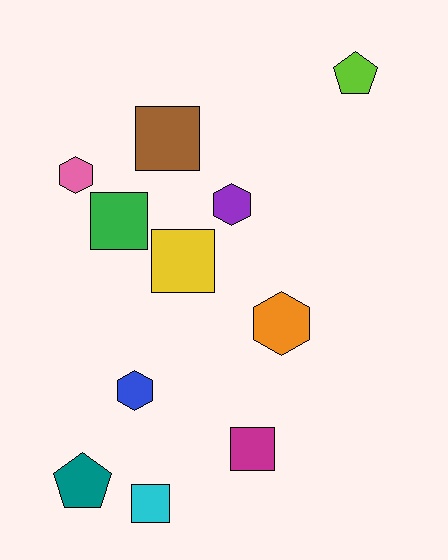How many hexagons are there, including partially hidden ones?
There are 4 hexagons.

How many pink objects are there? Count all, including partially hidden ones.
There is 1 pink object.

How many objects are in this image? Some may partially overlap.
There are 11 objects.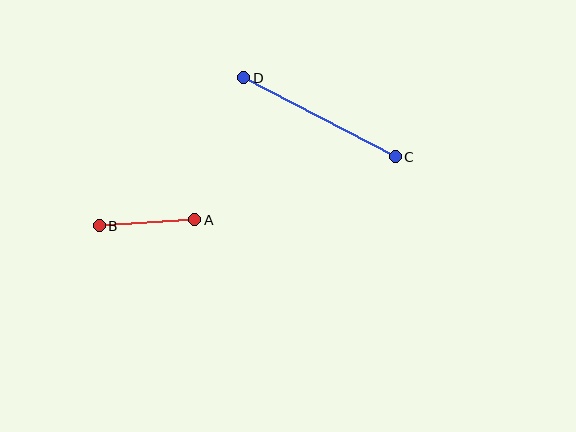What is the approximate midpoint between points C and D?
The midpoint is at approximately (320, 117) pixels.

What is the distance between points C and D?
The distance is approximately 171 pixels.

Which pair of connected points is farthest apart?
Points C and D are farthest apart.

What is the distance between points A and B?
The distance is approximately 96 pixels.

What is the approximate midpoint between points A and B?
The midpoint is at approximately (147, 223) pixels.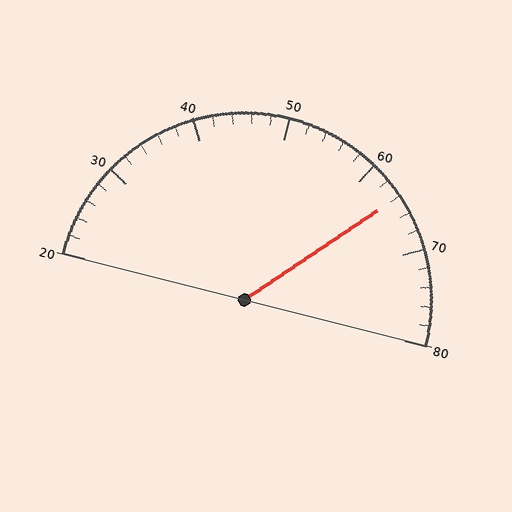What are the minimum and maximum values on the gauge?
The gauge ranges from 20 to 80.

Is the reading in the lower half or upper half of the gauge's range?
The reading is in the upper half of the range (20 to 80).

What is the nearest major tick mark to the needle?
The nearest major tick mark is 60.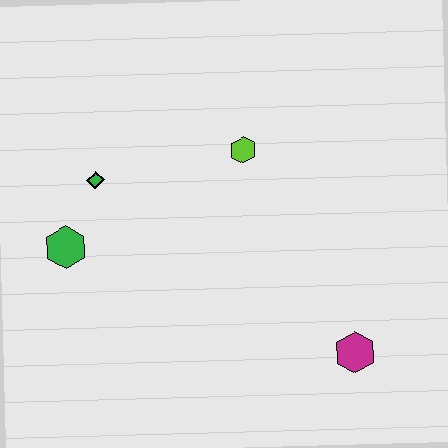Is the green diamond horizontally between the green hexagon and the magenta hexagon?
Yes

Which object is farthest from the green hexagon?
The magenta hexagon is farthest from the green hexagon.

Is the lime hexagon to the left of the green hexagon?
No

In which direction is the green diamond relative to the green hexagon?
The green diamond is above the green hexagon.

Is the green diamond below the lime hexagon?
Yes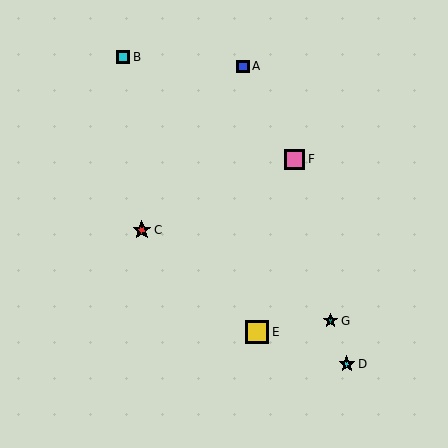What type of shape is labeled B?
Shape B is a cyan square.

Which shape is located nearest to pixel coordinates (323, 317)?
The teal star (labeled G) at (331, 321) is nearest to that location.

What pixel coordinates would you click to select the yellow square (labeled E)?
Click at (257, 332) to select the yellow square E.